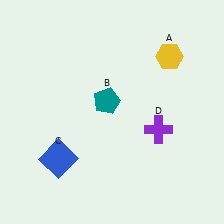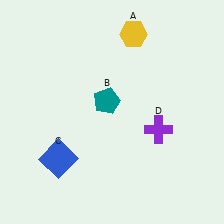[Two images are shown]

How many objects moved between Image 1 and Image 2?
1 object moved between the two images.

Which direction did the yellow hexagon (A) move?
The yellow hexagon (A) moved left.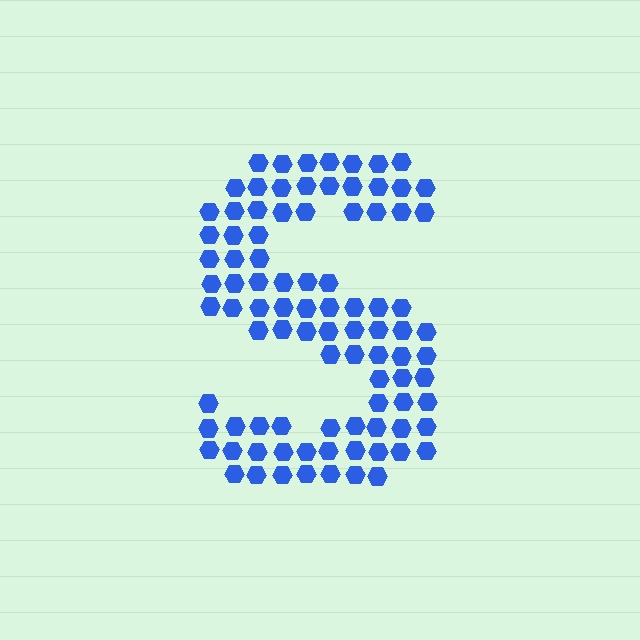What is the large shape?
The large shape is the letter S.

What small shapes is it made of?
It is made of small hexagons.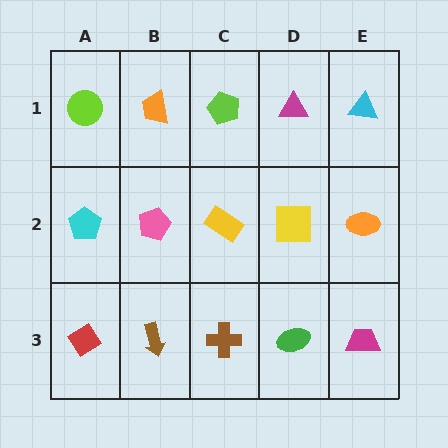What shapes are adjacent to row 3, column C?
A yellow rectangle (row 2, column C), a brown arrow (row 3, column B), a green ellipse (row 3, column D).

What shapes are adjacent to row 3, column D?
A yellow square (row 2, column D), a brown cross (row 3, column C), a magenta trapezoid (row 3, column E).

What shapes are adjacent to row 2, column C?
A lime pentagon (row 1, column C), a brown cross (row 3, column C), a pink pentagon (row 2, column B), a yellow square (row 2, column D).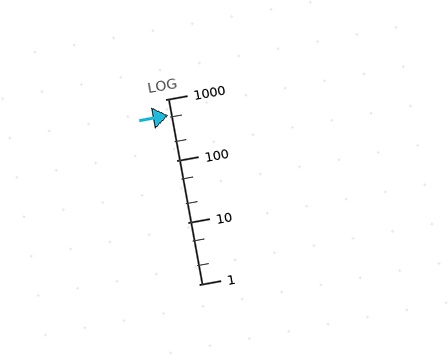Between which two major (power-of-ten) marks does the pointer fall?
The pointer is between 100 and 1000.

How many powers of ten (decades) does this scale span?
The scale spans 3 decades, from 1 to 1000.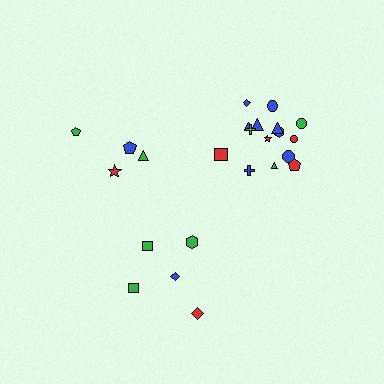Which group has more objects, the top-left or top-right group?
The top-right group.